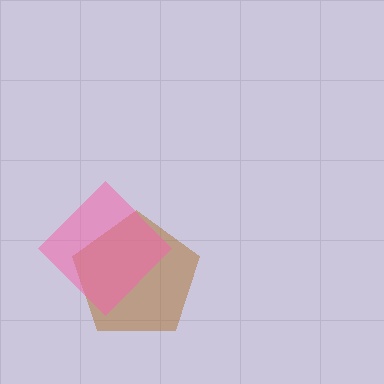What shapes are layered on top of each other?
The layered shapes are: a brown pentagon, a pink diamond.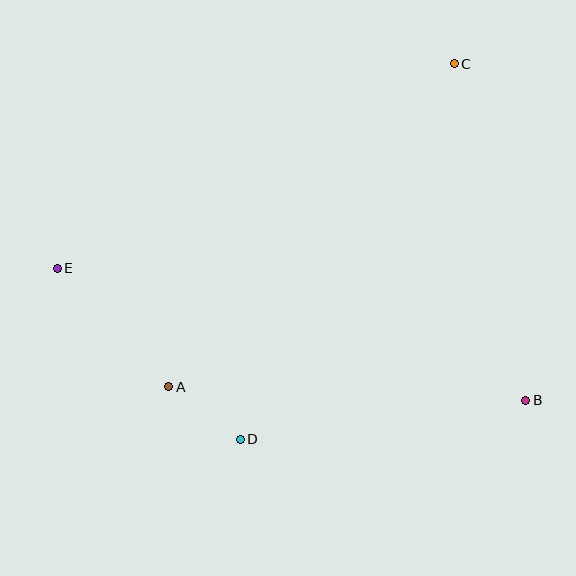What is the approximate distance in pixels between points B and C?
The distance between B and C is approximately 344 pixels.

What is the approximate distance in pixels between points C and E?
The distance between C and E is approximately 447 pixels.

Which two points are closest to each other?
Points A and D are closest to each other.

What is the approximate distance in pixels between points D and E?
The distance between D and E is approximately 251 pixels.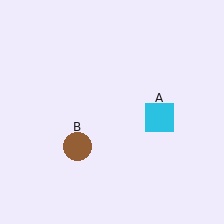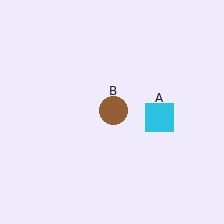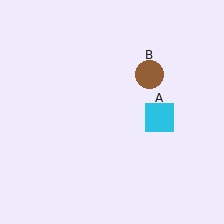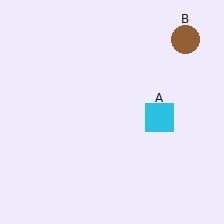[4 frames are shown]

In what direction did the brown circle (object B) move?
The brown circle (object B) moved up and to the right.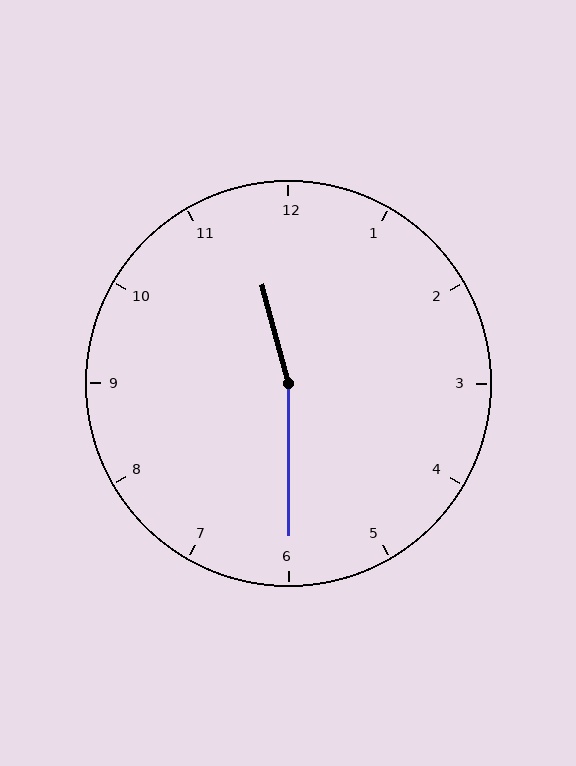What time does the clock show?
11:30.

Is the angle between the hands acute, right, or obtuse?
It is obtuse.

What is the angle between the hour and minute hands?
Approximately 165 degrees.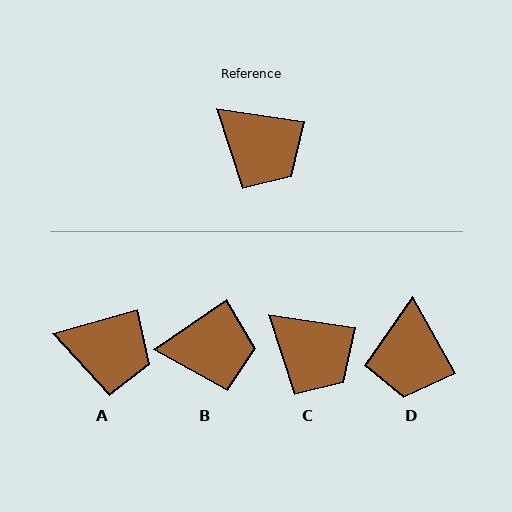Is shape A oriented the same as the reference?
No, it is off by about 25 degrees.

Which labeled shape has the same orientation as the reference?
C.